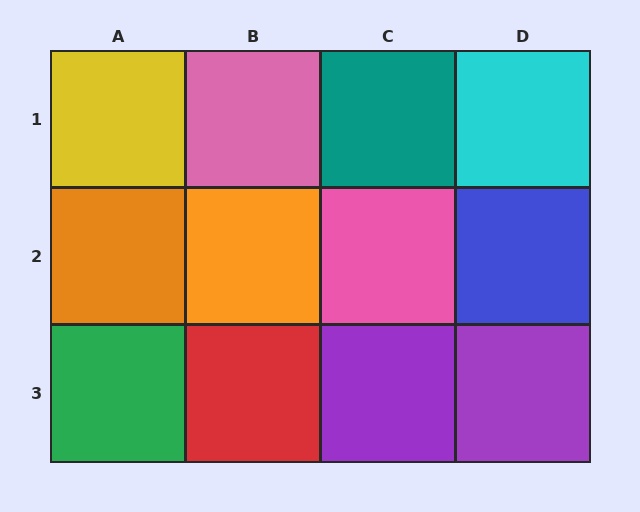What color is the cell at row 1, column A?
Yellow.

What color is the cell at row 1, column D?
Cyan.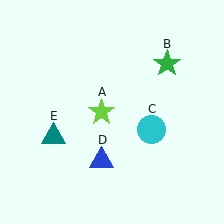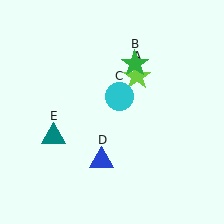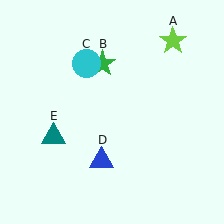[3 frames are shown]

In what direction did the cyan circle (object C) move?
The cyan circle (object C) moved up and to the left.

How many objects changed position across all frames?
3 objects changed position: lime star (object A), green star (object B), cyan circle (object C).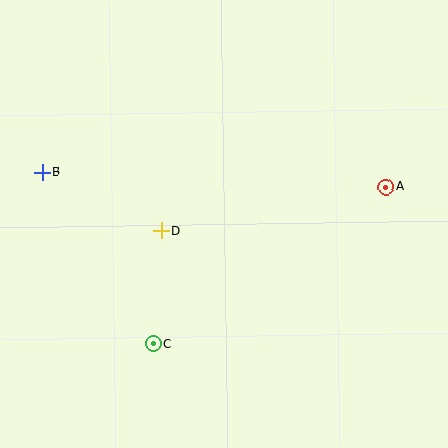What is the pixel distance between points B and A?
The distance between B and A is 344 pixels.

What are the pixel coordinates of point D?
Point D is at (162, 231).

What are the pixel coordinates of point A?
Point A is at (386, 187).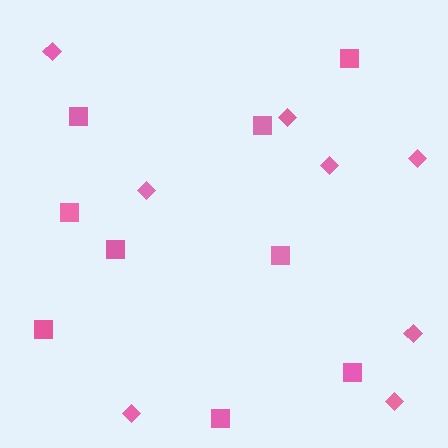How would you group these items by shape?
There are 2 groups: one group of squares (9) and one group of diamonds (8).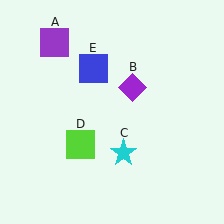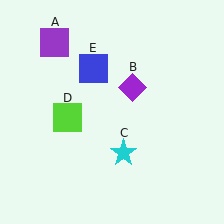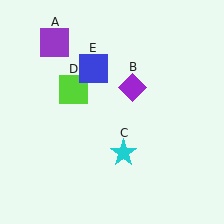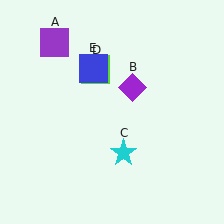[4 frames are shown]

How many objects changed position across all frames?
1 object changed position: lime square (object D).